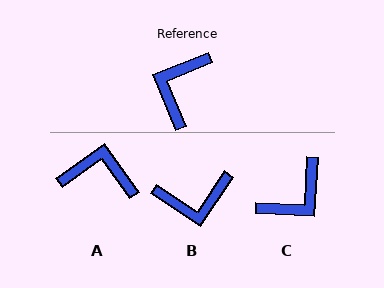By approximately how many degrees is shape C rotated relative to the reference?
Approximately 154 degrees counter-clockwise.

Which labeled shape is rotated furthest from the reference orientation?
C, about 154 degrees away.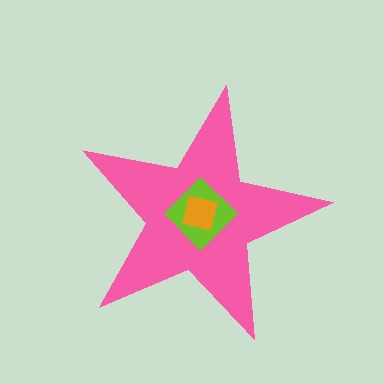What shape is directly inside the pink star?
The lime diamond.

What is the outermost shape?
The pink star.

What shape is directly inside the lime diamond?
The orange square.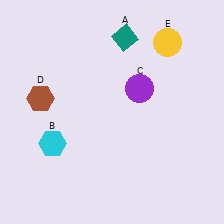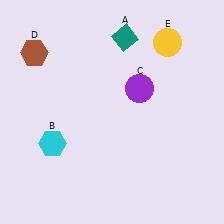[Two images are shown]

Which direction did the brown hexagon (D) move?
The brown hexagon (D) moved up.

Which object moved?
The brown hexagon (D) moved up.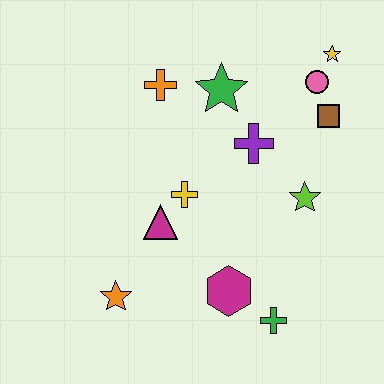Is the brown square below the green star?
Yes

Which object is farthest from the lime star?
The orange star is farthest from the lime star.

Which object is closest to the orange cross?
The green star is closest to the orange cross.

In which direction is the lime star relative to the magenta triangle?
The lime star is to the right of the magenta triangle.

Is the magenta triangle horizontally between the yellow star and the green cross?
No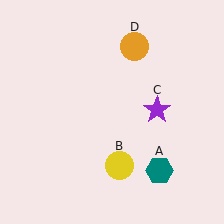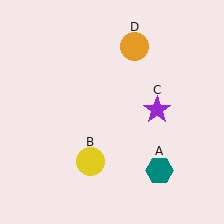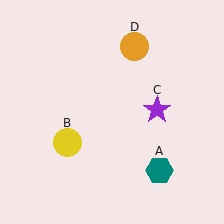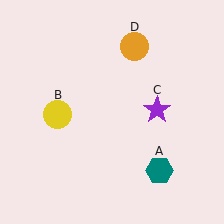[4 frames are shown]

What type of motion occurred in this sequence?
The yellow circle (object B) rotated clockwise around the center of the scene.